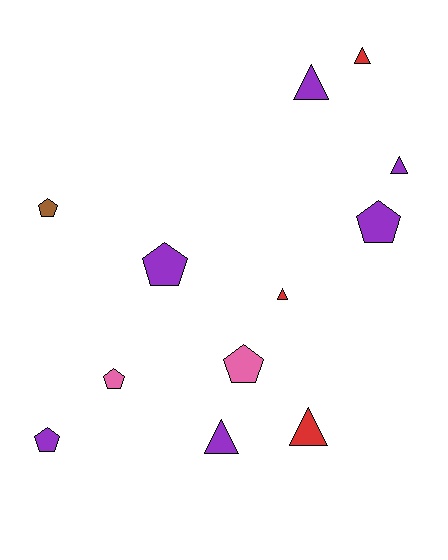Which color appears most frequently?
Purple, with 6 objects.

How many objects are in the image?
There are 12 objects.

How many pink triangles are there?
There are no pink triangles.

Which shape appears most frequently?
Triangle, with 6 objects.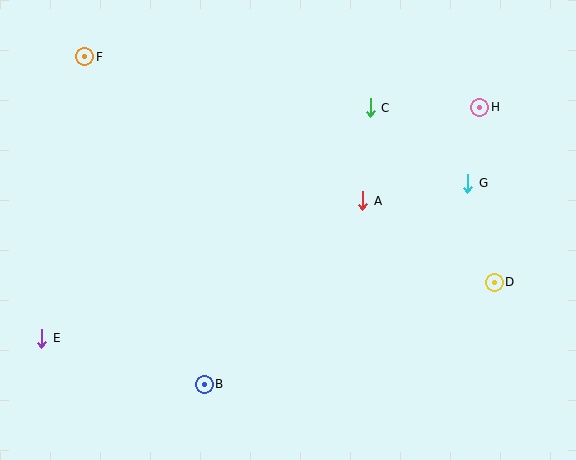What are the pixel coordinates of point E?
Point E is at (42, 338).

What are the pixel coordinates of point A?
Point A is at (363, 201).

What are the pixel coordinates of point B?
Point B is at (204, 384).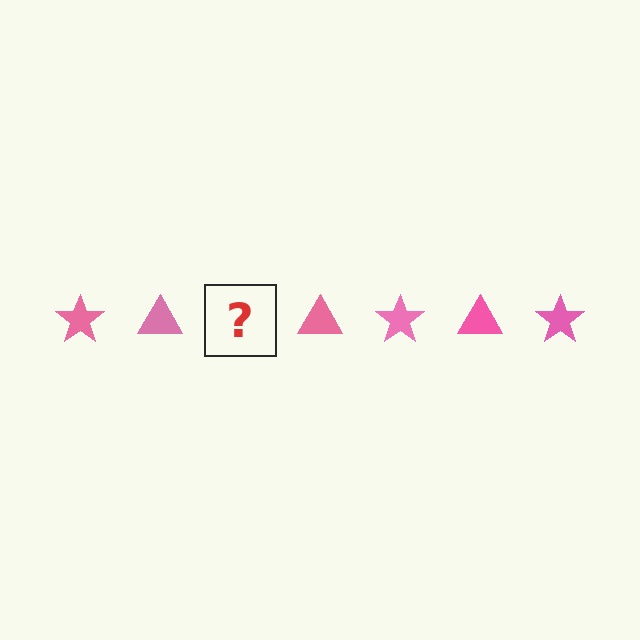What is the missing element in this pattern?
The missing element is a pink star.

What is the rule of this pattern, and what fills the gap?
The rule is that the pattern cycles through star, triangle shapes in pink. The gap should be filled with a pink star.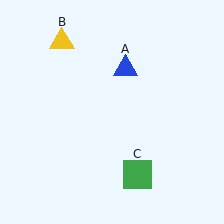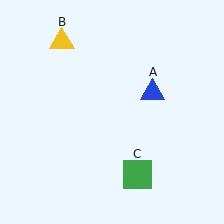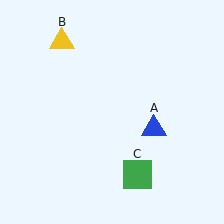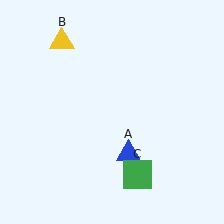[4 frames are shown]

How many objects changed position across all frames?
1 object changed position: blue triangle (object A).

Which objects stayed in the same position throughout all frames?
Yellow triangle (object B) and green square (object C) remained stationary.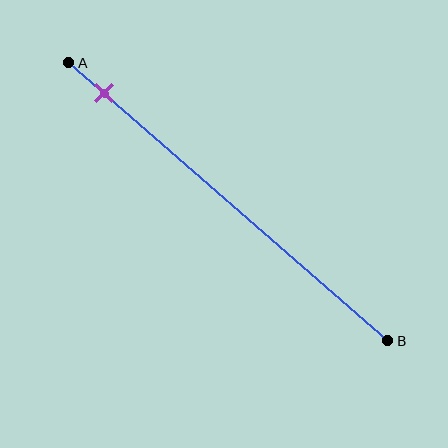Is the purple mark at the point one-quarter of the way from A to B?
No, the mark is at about 10% from A, not at the 25% one-quarter point.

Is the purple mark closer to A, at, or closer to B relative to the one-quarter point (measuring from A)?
The purple mark is closer to point A than the one-quarter point of segment AB.